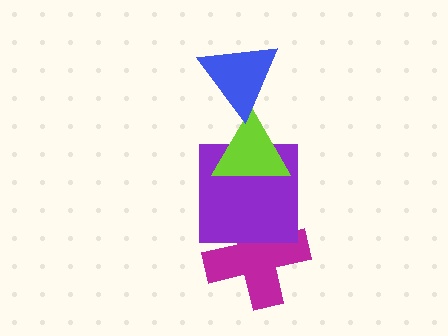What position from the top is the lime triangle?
The lime triangle is 2nd from the top.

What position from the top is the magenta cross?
The magenta cross is 4th from the top.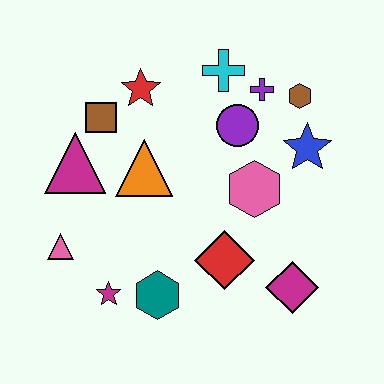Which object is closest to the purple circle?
The purple cross is closest to the purple circle.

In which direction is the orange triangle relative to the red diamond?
The orange triangle is above the red diamond.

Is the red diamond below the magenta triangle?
Yes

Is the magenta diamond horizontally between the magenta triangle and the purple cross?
No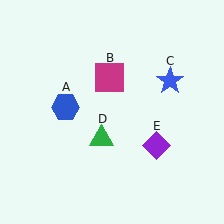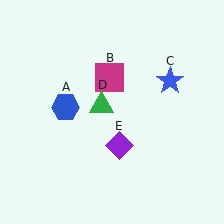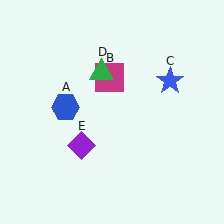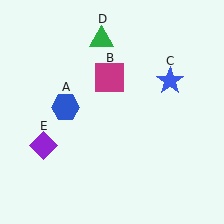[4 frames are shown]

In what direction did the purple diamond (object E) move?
The purple diamond (object E) moved left.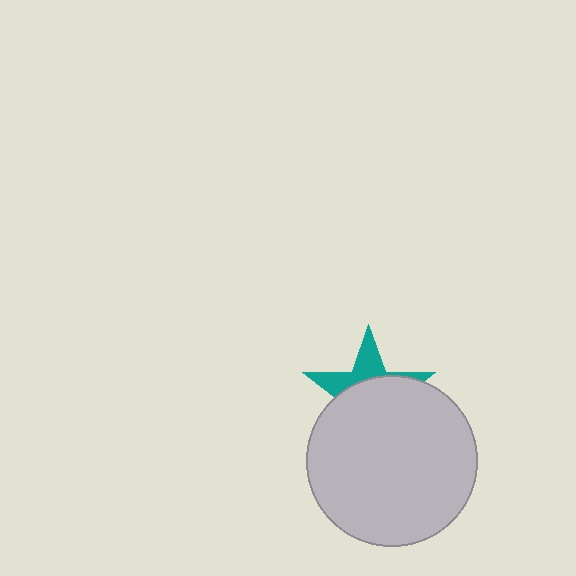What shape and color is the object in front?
The object in front is a light gray circle.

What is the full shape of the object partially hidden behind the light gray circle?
The partially hidden object is a teal star.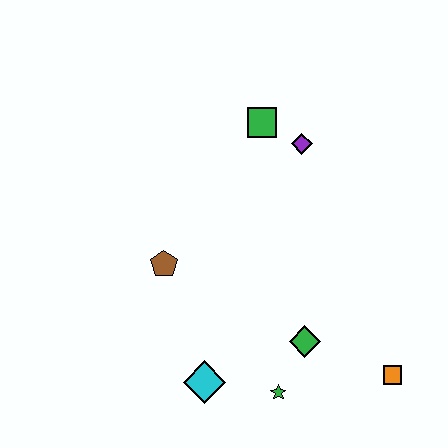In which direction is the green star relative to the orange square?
The green star is to the left of the orange square.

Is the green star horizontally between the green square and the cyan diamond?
No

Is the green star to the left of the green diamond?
Yes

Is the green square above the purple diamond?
Yes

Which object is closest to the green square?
The purple diamond is closest to the green square.